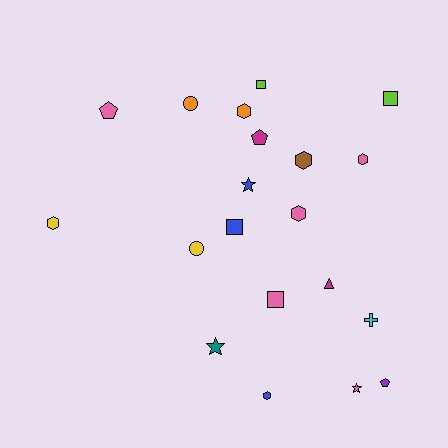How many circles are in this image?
There are 2 circles.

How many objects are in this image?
There are 20 objects.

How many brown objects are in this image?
There is 1 brown object.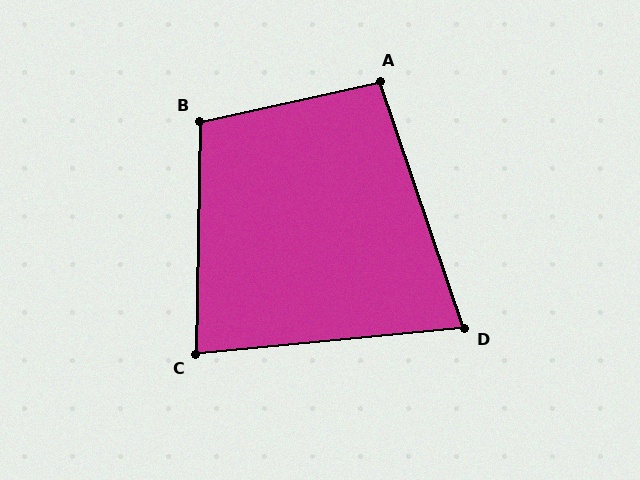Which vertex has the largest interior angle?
B, at approximately 103 degrees.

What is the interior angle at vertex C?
Approximately 84 degrees (acute).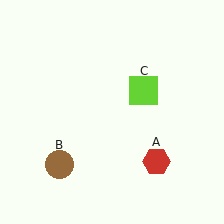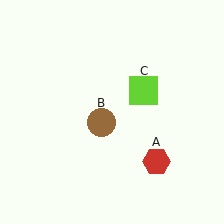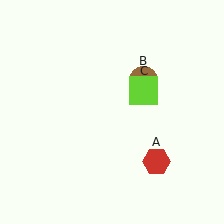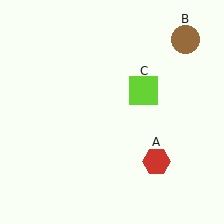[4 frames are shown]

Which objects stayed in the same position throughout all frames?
Red hexagon (object A) and lime square (object C) remained stationary.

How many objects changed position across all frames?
1 object changed position: brown circle (object B).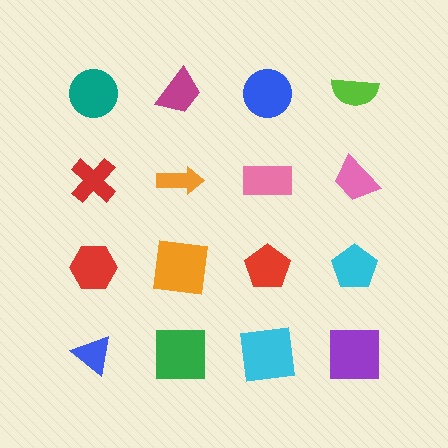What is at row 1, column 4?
A lime semicircle.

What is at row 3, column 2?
An orange square.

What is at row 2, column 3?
A pink rectangle.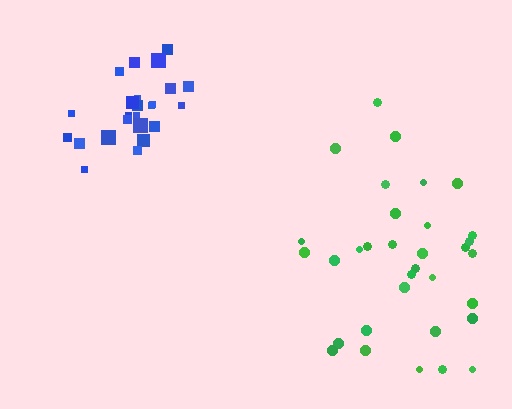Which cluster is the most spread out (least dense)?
Green.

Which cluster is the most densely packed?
Blue.